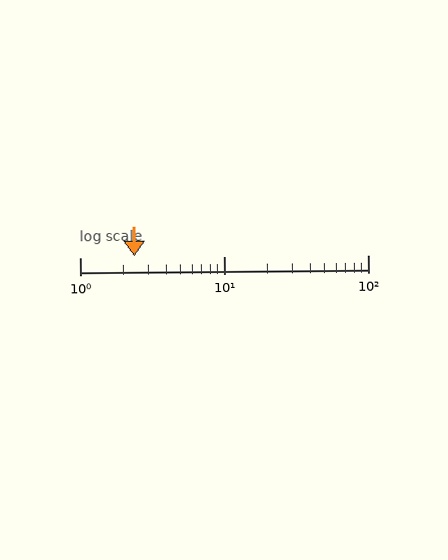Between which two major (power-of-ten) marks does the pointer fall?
The pointer is between 1 and 10.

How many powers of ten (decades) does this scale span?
The scale spans 2 decades, from 1 to 100.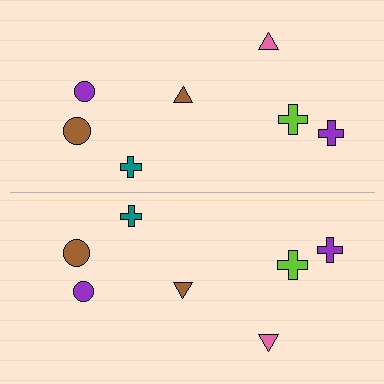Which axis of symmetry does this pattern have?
The pattern has a horizontal axis of symmetry running through the center of the image.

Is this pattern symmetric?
Yes, this pattern has bilateral (reflection) symmetry.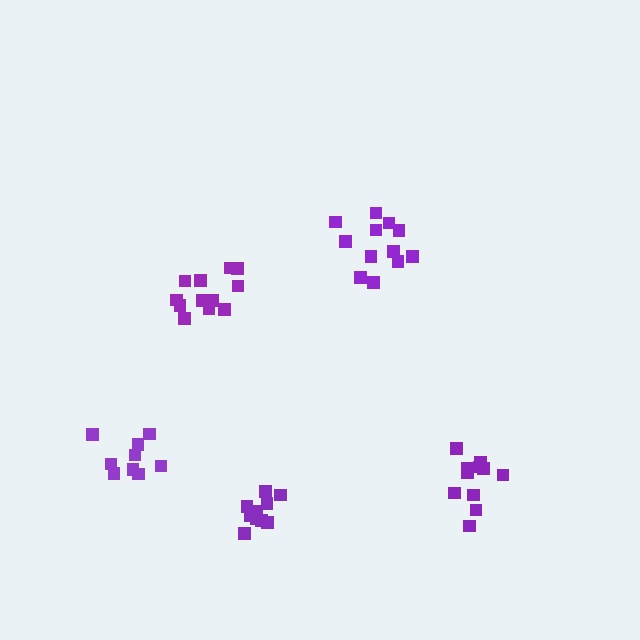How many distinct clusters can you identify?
There are 5 distinct clusters.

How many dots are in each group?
Group 1: 12 dots, Group 2: 11 dots, Group 3: 10 dots, Group 4: 12 dots, Group 5: 9 dots (54 total).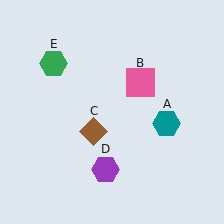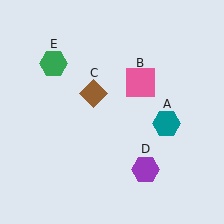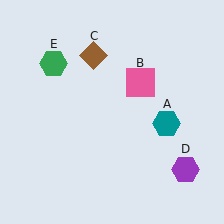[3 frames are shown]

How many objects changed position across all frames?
2 objects changed position: brown diamond (object C), purple hexagon (object D).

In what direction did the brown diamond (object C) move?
The brown diamond (object C) moved up.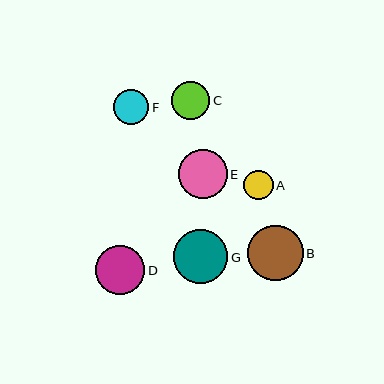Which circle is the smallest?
Circle A is the smallest with a size of approximately 30 pixels.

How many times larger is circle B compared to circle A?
Circle B is approximately 1.9 times the size of circle A.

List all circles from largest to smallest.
From largest to smallest: B, G, E, D, C, F, A.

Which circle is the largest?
Circle B is the largest with a size of approximately 56 pixels.